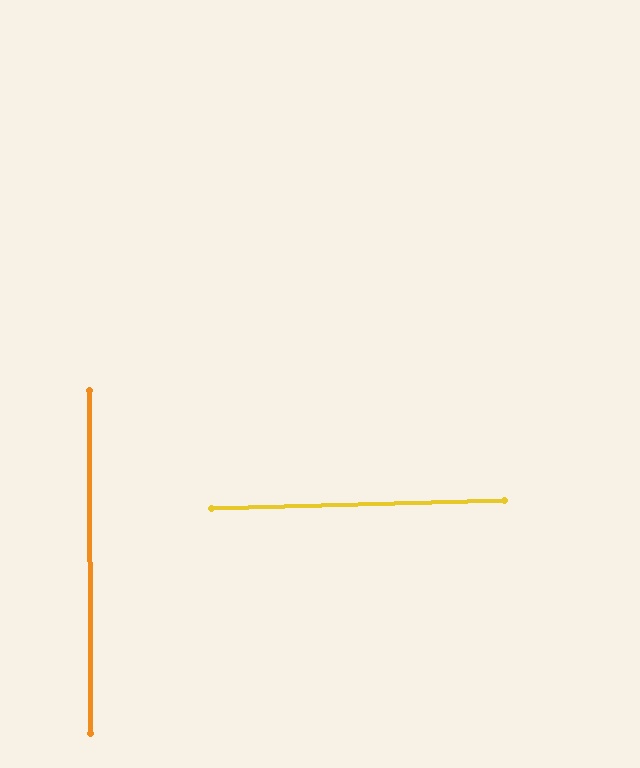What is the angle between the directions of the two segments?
Approximately 89 degrees.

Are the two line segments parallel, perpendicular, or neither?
Perpendicular — they meet at approximately 89°.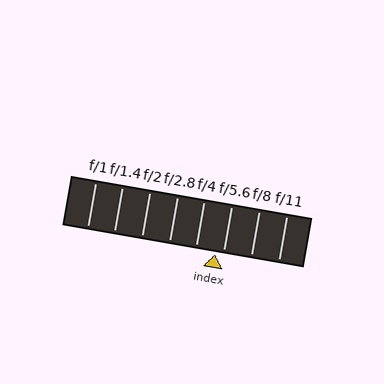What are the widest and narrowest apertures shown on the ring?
The widest aperture shown is f/1 and the narrowest is f/11.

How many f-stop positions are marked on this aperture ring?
There are 8 f-stop positions marked.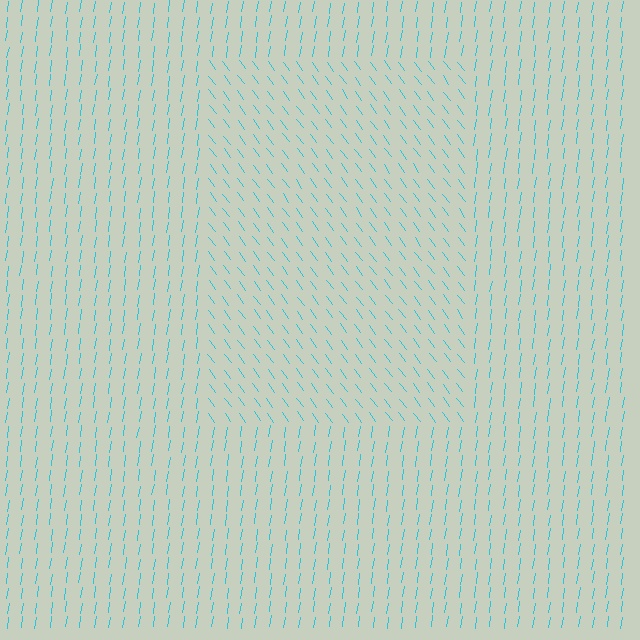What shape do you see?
I see a rectangle.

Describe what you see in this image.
The image is filled with small cyan line segments. A rectangle region in the image has lines oriented differently from the surrounding lines, creating a visible texture boundary.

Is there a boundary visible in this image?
Yes, there is a texture boundary formed by a change in line orientation.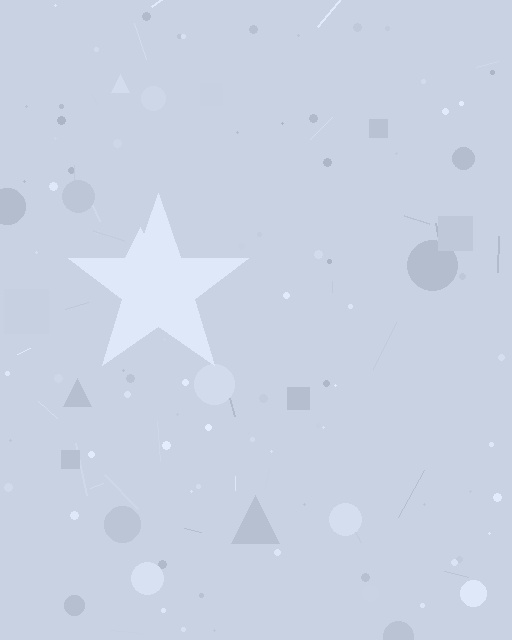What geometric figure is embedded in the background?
A star is embedded in the background.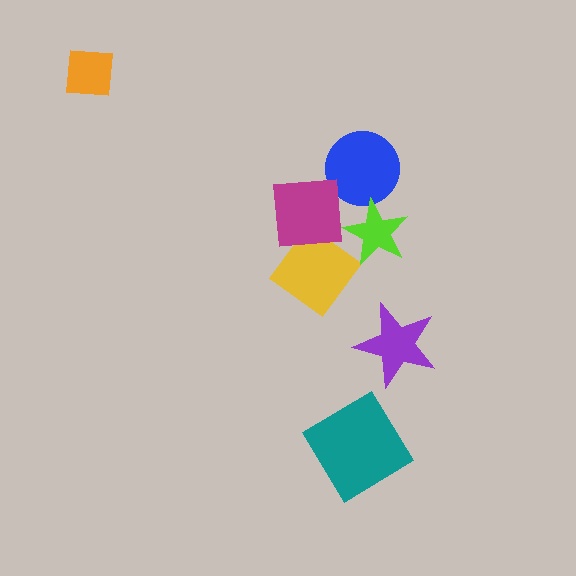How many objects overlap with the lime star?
1 object overlaps with the lime star.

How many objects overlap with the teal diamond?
0 objects overlap with the teal diamond.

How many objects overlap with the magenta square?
1 object overlaps with the magenta square.